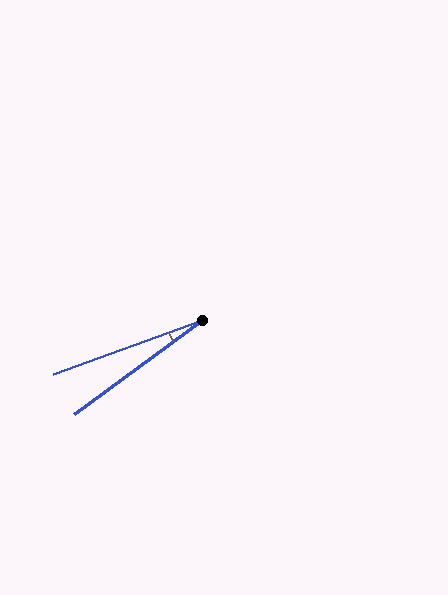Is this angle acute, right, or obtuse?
It is acute.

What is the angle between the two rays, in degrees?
Approximately 17 degrees.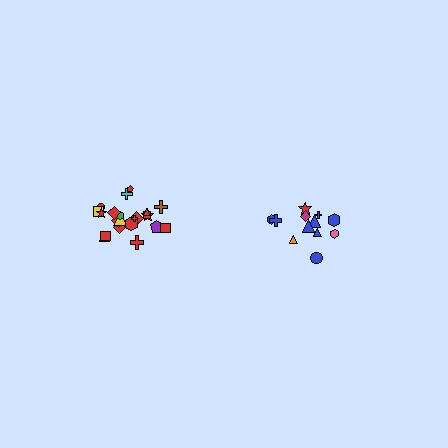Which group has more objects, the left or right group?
The left group.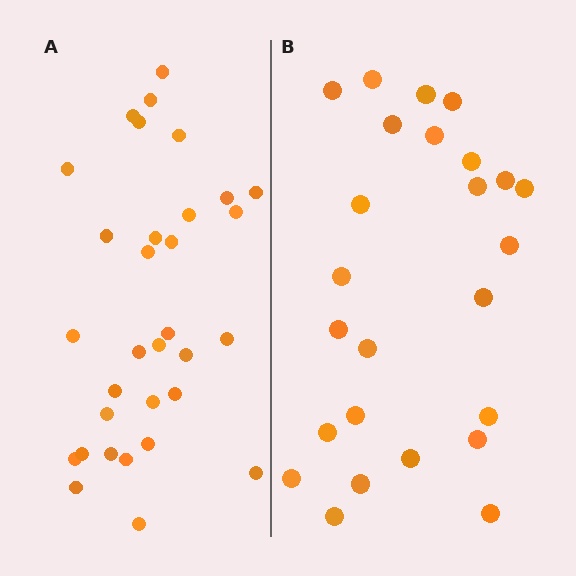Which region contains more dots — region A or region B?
Region A (the left region) has more dots.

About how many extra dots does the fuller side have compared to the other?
Region A has roughly 8 or so more dots than region B.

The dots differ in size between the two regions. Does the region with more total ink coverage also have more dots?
No. Region B has more total ink coverage because its dots are larger, but region A actually contains more individual dots. Total area can be misleading — the number of items is what matters here.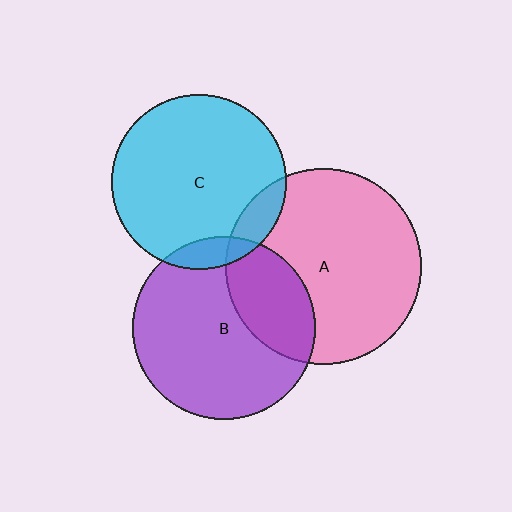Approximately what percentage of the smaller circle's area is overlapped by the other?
Approximately 10%.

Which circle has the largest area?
Circle A (pink).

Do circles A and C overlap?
Yes.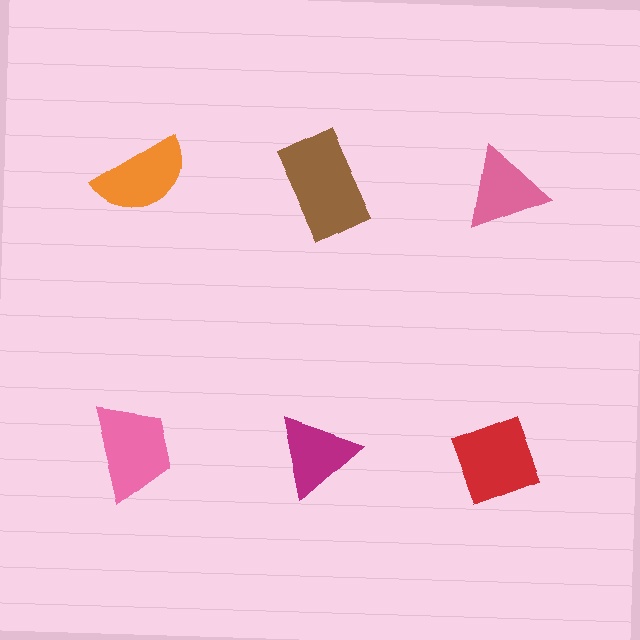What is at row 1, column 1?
An orange semicircle.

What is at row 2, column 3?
A red diamond.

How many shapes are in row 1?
3 shapes.